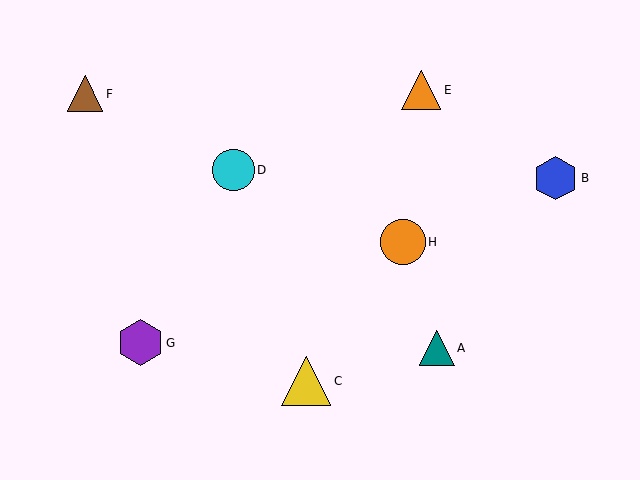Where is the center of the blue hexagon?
The center of the blue hexagon is at (556, 178).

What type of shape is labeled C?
Shape C is a yellow triangle.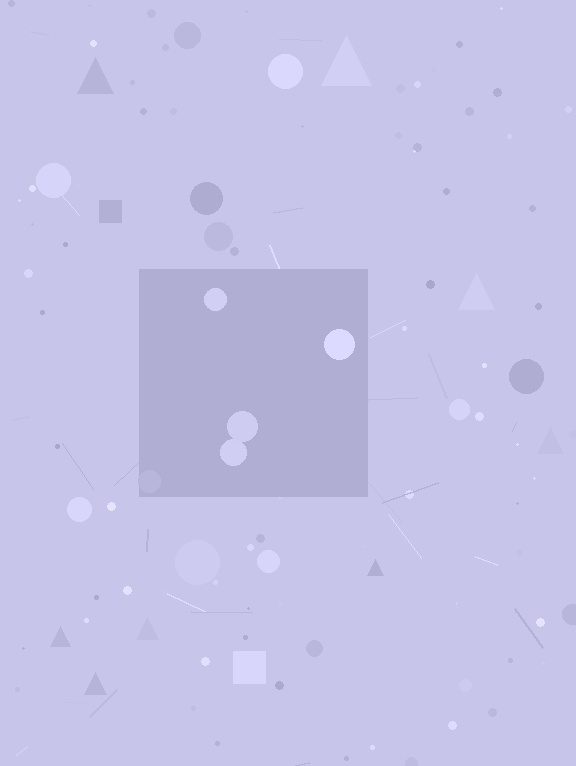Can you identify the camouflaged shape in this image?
The camouflaged shape is a square.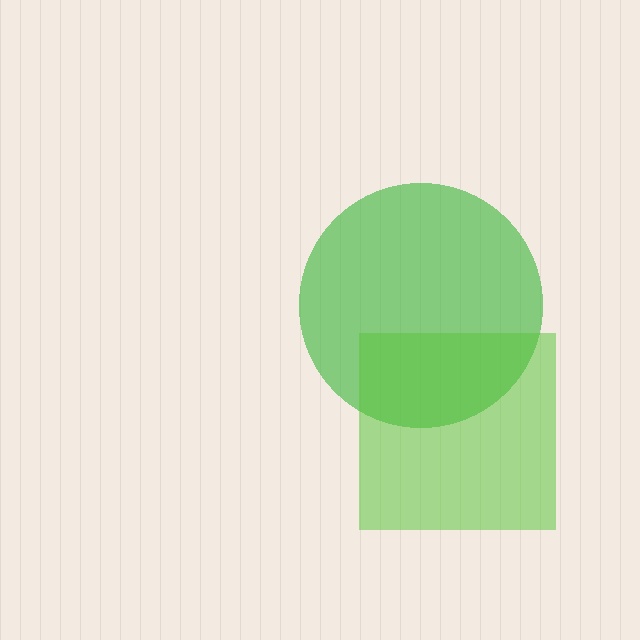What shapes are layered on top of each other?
The layered shapes are: a green circle, a lime square.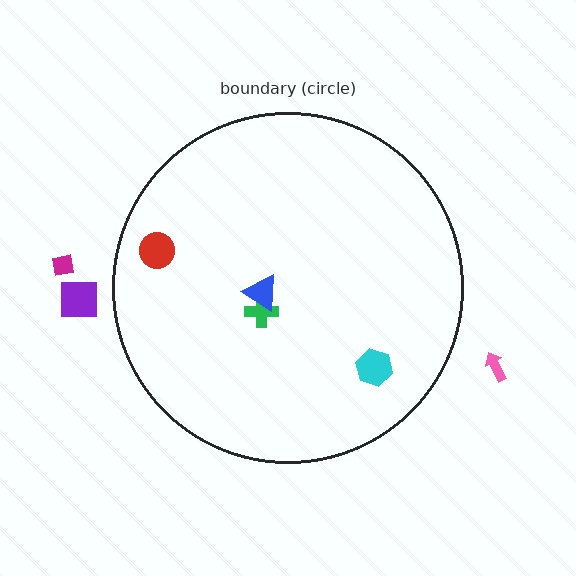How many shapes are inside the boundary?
4 inside, 3 outside.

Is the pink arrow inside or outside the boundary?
Outside.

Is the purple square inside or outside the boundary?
Outside.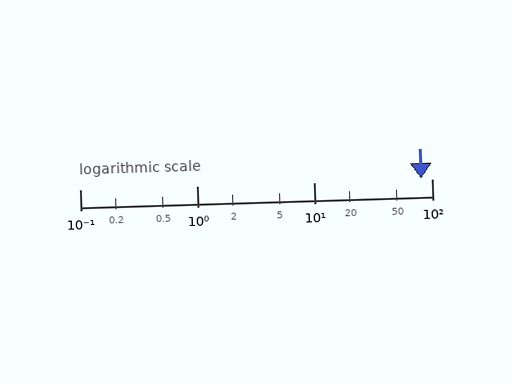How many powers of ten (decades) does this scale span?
The scale spans 3 decades, from 0.1 to 100.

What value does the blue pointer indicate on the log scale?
The pointer indicates approximately 81.